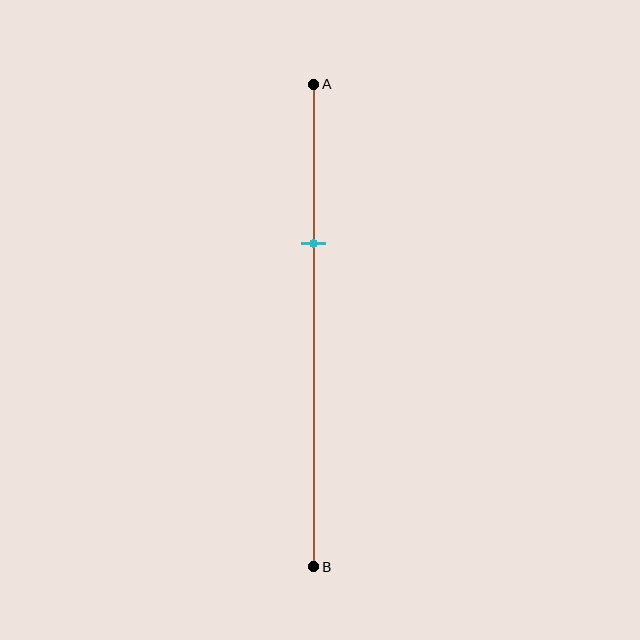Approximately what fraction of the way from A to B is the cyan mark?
The cyan mark is approximately 35% of the way from A to B.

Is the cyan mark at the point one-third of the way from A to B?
Yes, the mark is approximately at the one-third point.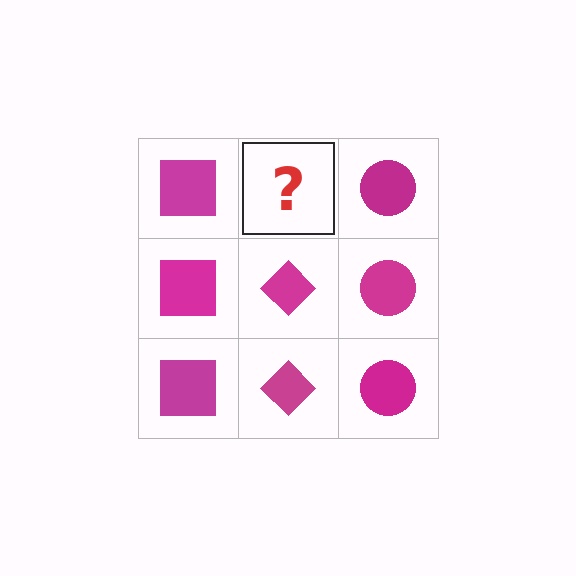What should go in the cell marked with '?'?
The missing cell should contain a magenta diamond.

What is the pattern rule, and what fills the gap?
The rule is that each column has a consistent shape. The gap should be filled with a magenta diamond.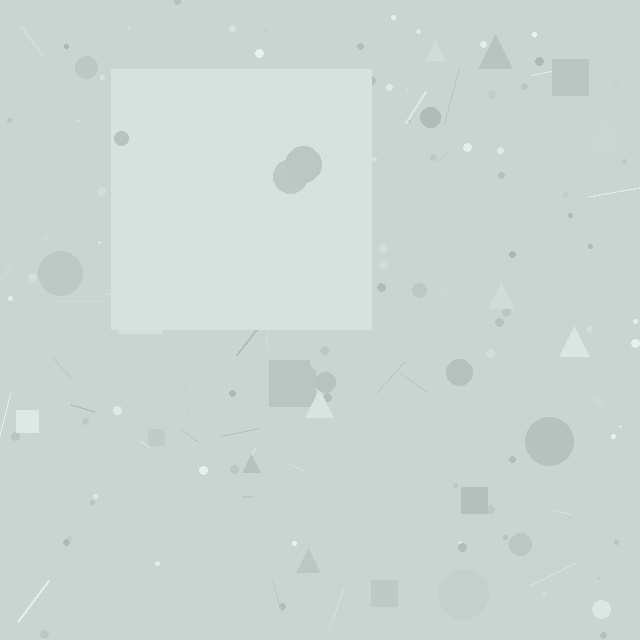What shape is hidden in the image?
A square is hidden in the image.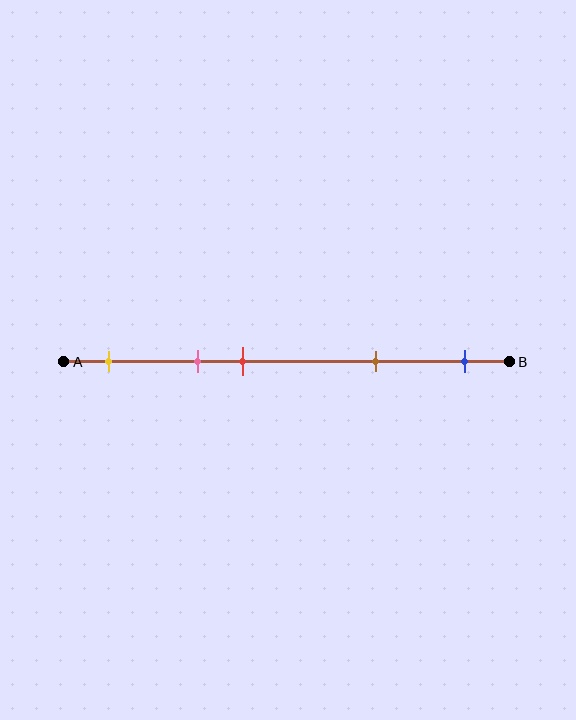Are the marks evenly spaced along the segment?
No, the marks are not evenly spaced.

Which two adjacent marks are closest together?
The pink and red marks are the closest adjacent pair.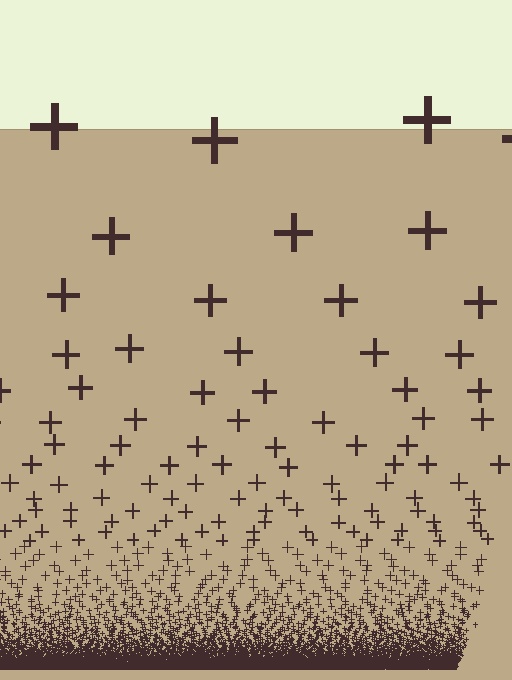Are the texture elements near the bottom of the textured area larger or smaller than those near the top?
Smaller. The gradient is inverted — elements near the bottom are smaller and denser.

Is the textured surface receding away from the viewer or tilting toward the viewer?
The surface appears to tilt toward the viewer. Texture elements get larger and sparser toward the top.